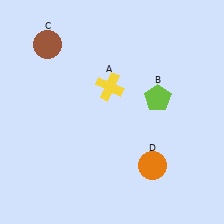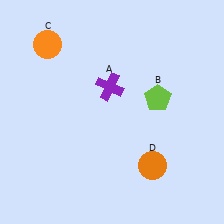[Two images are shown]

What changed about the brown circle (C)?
In Image 1, C is brown. In Image 2, it changed to orange.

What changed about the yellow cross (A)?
In Image 1, A is yellow. In Image 2, it changed to purple.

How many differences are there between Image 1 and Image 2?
There are 2 differences between the two images.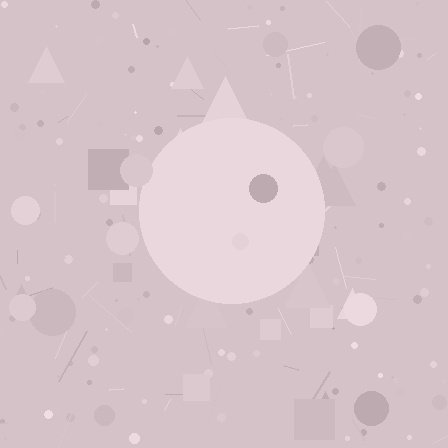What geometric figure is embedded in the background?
A circle is embedded in the background.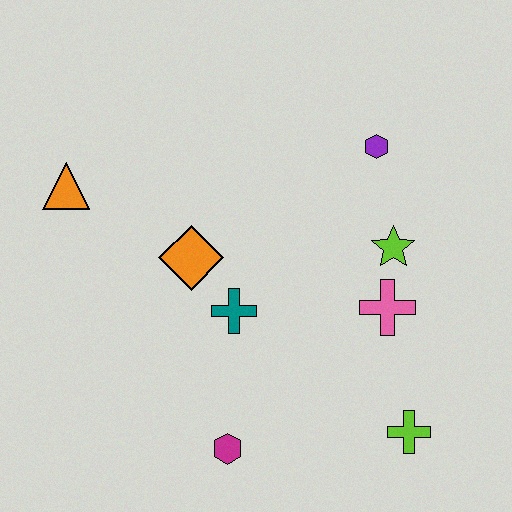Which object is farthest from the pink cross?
The orange triangle is farthest from the pink cross.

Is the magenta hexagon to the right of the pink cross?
No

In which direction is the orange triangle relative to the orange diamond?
The orange triangle is to the left of the orange diamond.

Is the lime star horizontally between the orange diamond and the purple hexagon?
No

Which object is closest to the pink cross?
The lime star is closest to the pink cross.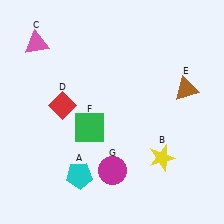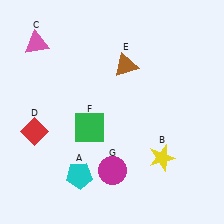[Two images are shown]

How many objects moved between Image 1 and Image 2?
2 objects moved between the two images.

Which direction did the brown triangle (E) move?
The brown triangle (E) moved left.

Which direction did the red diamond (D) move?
The red diamond (D) moved left.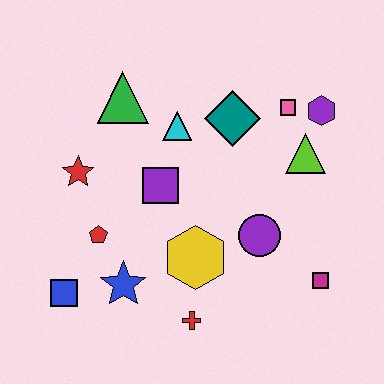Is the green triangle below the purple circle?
No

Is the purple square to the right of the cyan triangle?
No